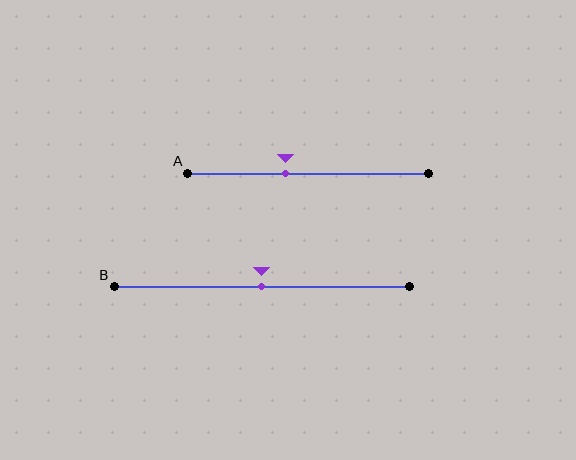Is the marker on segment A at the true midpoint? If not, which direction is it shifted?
No, the marker on segment A is shifted to the left by about 9% of the segment length.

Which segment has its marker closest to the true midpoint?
Segment B has its marker closest to the true midpoint.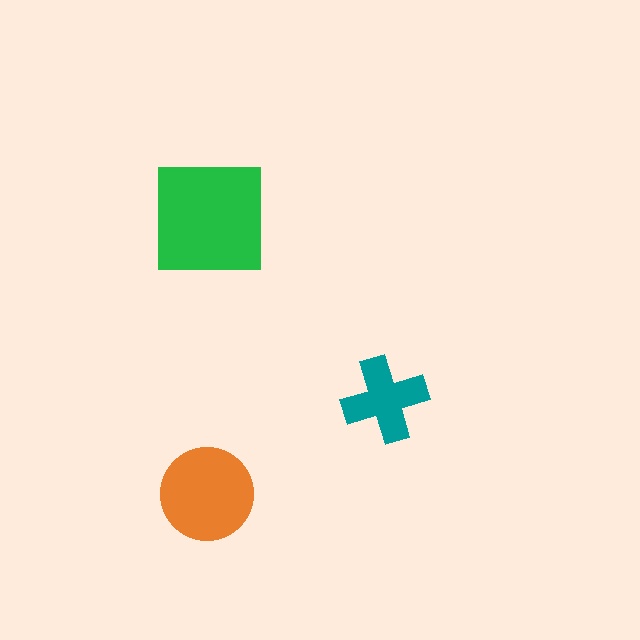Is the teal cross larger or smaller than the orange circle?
Smaller.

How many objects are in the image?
There are 3 objects in the image.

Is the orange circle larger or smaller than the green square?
Smaller.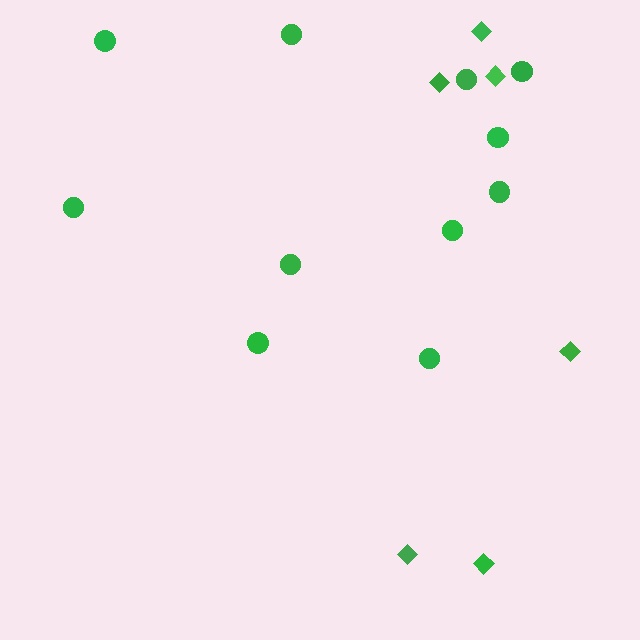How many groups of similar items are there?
There are 2 groups: one group of diamonds (6) and one group of circles (11).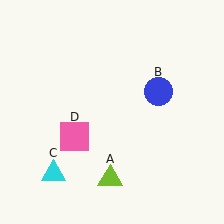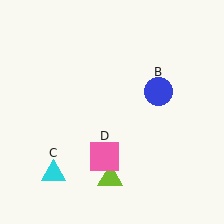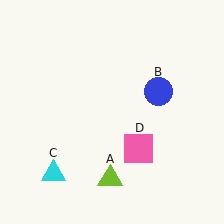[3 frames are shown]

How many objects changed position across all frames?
1 object changed position: pink square (object D).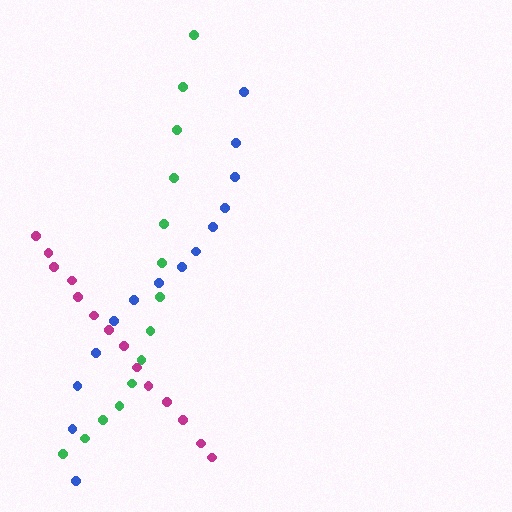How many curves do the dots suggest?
There are 3 distinct paths.